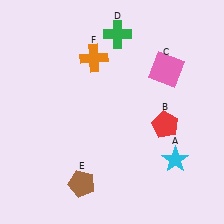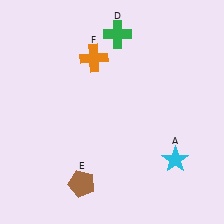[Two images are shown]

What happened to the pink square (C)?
The pink square (C) was removed in Image 2. It was in the top-right area of Image 1.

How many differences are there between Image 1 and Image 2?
There are 2 differences between the two images.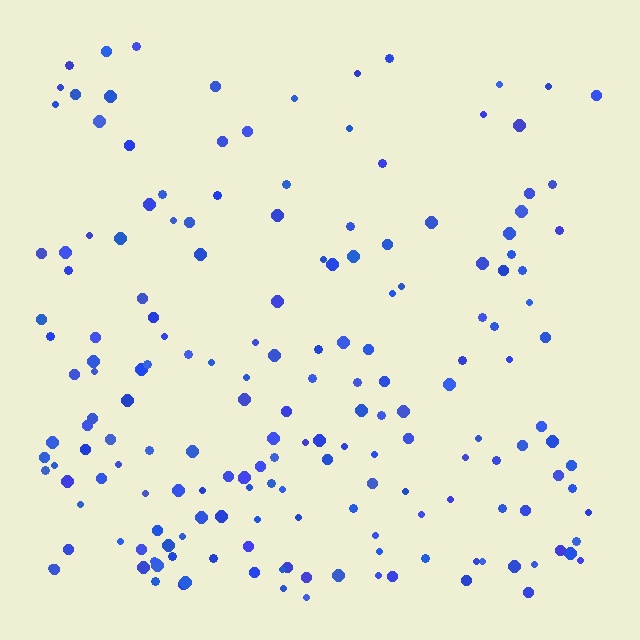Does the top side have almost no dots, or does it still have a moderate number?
Still a moderate number, just noticeably fewer than the bottom.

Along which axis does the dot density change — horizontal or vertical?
Vertical.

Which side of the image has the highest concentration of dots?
The bottom.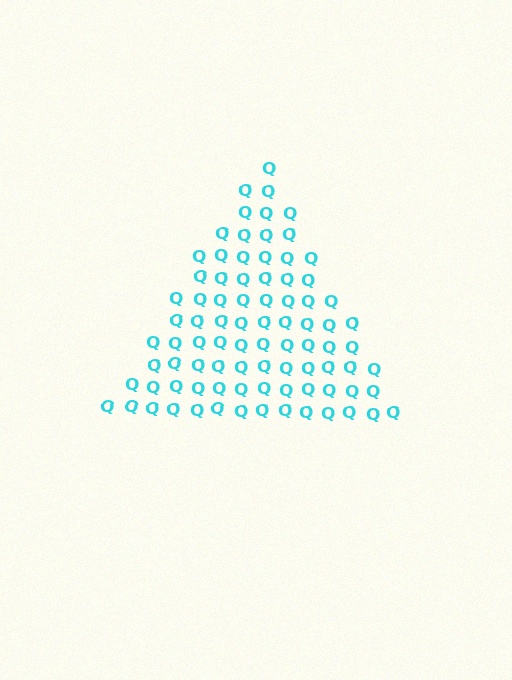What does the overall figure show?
The overall figure shows a triangle.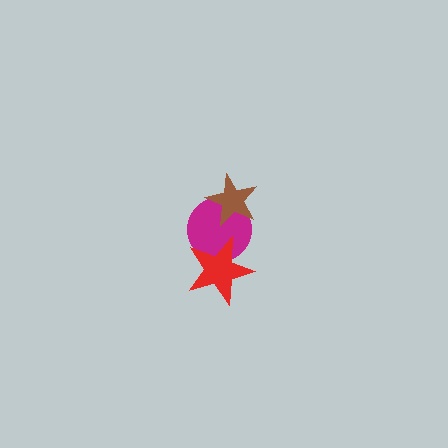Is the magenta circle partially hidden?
Yes, it is partially covered by another shape.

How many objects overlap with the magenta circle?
2 objects overlap with the magenta circle.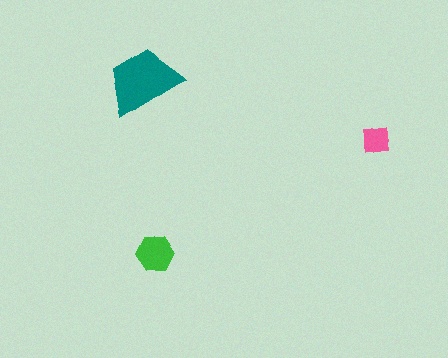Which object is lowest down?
The green hexagon is bottommost.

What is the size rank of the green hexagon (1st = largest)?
2nd.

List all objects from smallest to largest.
The pink square, the green hexagon, the teal trapezoid.